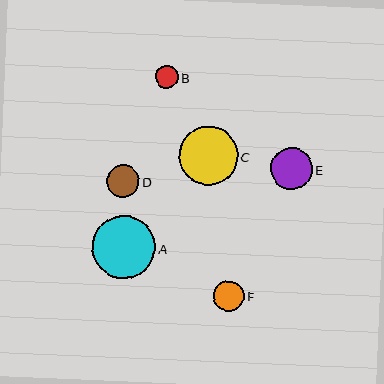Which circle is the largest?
Circle A is the largest with a size of approximately 63 pixels.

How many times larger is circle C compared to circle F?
Circle C is approximately 1.9 times the size of circle F.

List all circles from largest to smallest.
From largest to smallest: A, C, E, D, F, B.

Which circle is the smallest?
Circle B is the smallest with a size of approximately 23 pixels.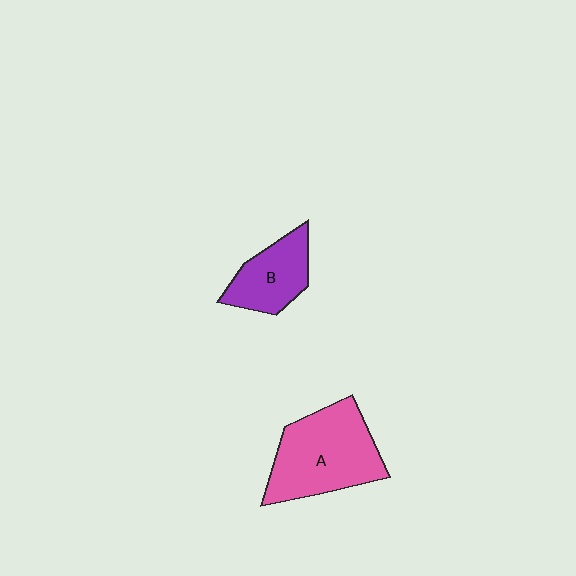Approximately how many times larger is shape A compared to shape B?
Approximately 1.7 times.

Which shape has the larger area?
Shape A (pink).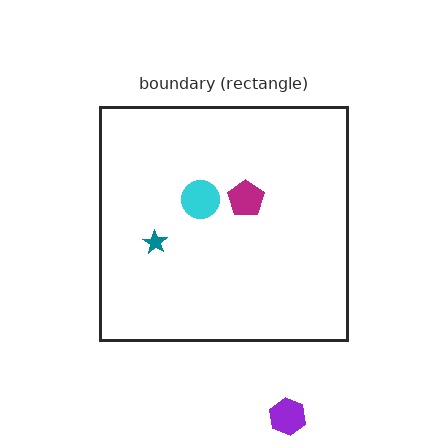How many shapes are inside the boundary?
3 inside, 1 outside.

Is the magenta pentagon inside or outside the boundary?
Inside.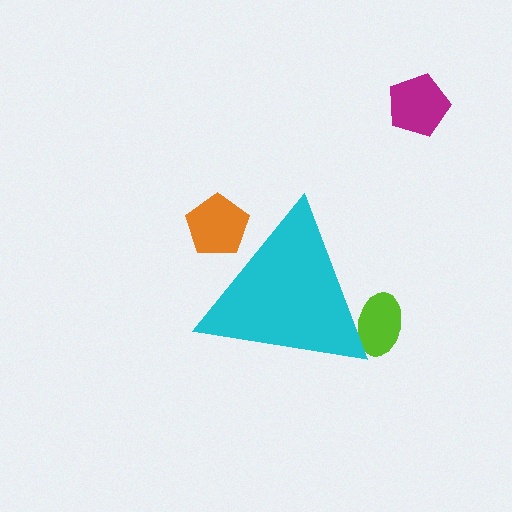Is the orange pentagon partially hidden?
Yes, the orange pentagon is partially hidden behind the cyan triangle.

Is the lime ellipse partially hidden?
Yes, the lime ellipse is partially hidden behind the cyan triangle.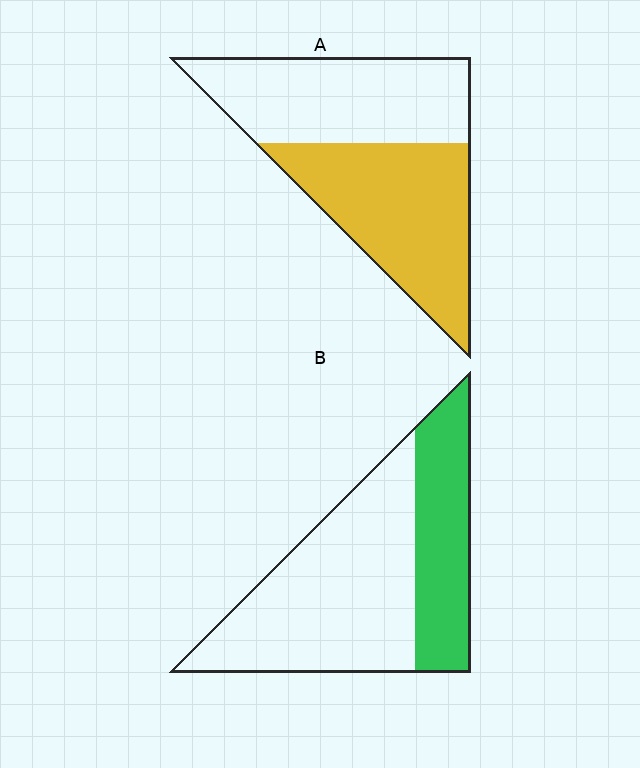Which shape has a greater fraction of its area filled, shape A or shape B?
Shape A.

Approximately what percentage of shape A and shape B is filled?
A is approximately 50% and B is approximately 35%.